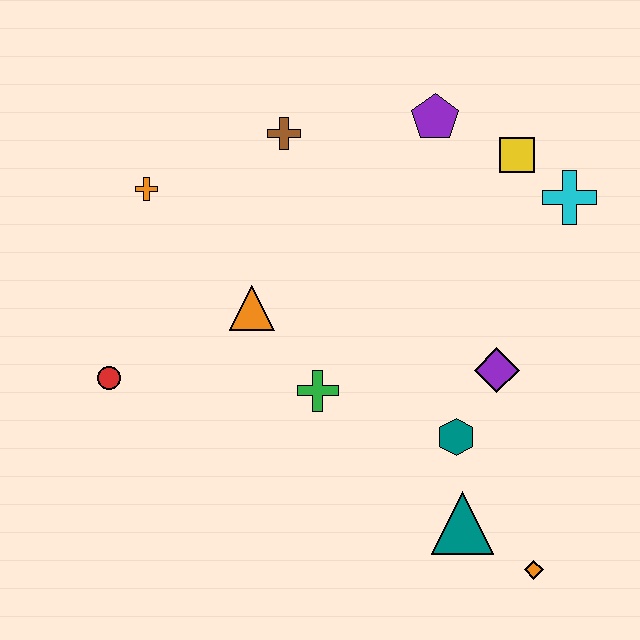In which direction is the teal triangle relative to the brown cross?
The teal triangle is below the brown cross.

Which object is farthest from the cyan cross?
The red circle is farthest from the cyan cross.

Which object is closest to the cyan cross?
The yellow square is closest to the cyan cross.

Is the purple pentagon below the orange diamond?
No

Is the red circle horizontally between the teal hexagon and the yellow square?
No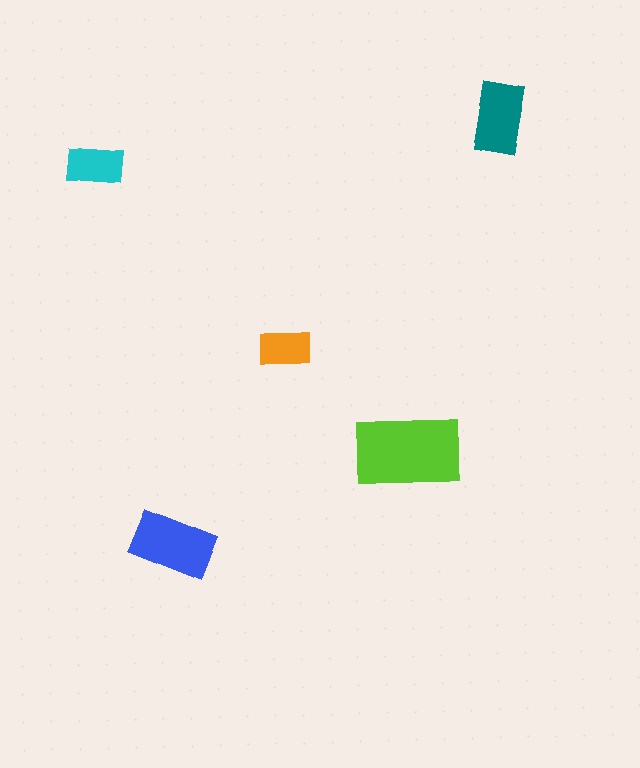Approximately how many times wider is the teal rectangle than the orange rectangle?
About 1.5 times wider.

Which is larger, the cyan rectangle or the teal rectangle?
The teal one.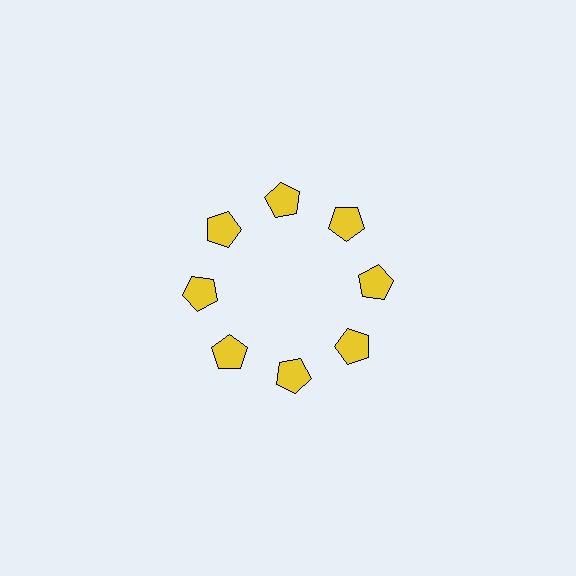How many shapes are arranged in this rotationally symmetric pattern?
There are 8 shapes, arranged in 8 groups of 1.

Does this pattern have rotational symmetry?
Yes, this pattern has 8-fold rotational symmetry. It looks the same after rotating 45 degrees around the center.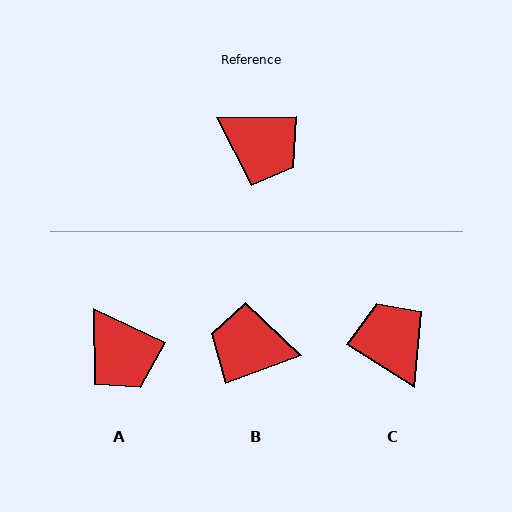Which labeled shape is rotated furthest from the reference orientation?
B, about 161 degrees away.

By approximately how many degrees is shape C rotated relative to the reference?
Approximately 147 degrees counter-clockwise.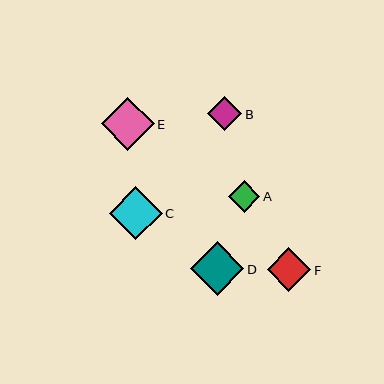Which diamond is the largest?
Diamond D is the largest with a size of approximately 53 pixels.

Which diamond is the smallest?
Diamond A is the smallest with a size of approximately 31 pixels.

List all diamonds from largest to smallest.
From largest to smallest: D, E, C, F, B, A.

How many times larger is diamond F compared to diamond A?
Diamond F is approximately 1.4 times the size of diamond A.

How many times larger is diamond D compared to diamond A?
Diamond D is approximately 1.7 times the size of diamond A.